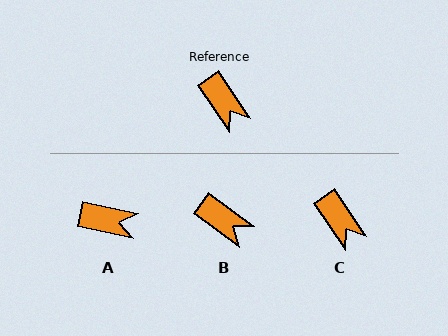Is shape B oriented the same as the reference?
No, it is off by about 20 degrees.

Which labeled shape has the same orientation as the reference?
C.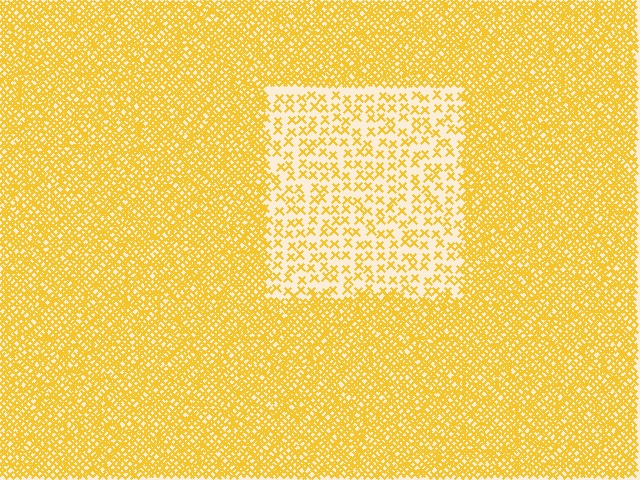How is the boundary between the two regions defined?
The boundary is defined by a change in element density (approximately 2.9x ratio). All elements are the same color, size, and shape.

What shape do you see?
I see a rectangle.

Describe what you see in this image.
The image contains small yellow elements arranged at two different densities. A rectangle-shaped region is visible where the elements are less densely packed than the surrounding area.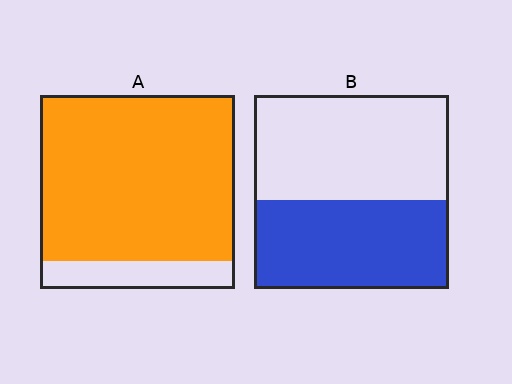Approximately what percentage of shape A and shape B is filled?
A is approximately 85% and B is approximately 45%.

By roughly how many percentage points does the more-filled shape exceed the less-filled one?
By roughly 40 percentage points (A over B).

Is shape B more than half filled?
No.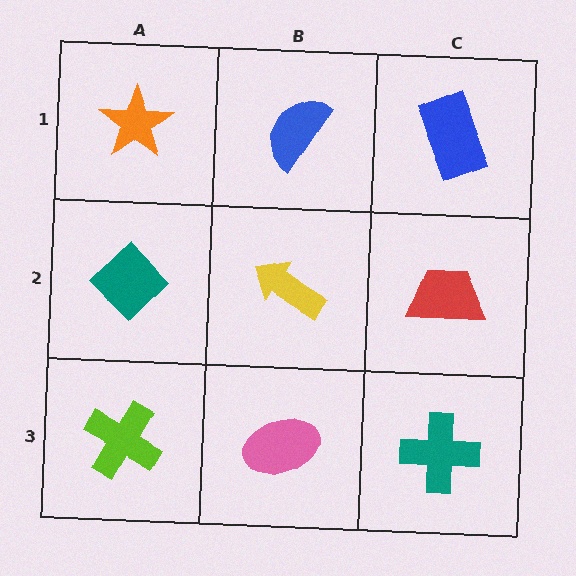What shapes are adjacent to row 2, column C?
A blue rectangle (row 1, column C), a teal cross (row 3, column C), a yellow arrow (row 2, column B).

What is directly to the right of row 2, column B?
A red trapezoid.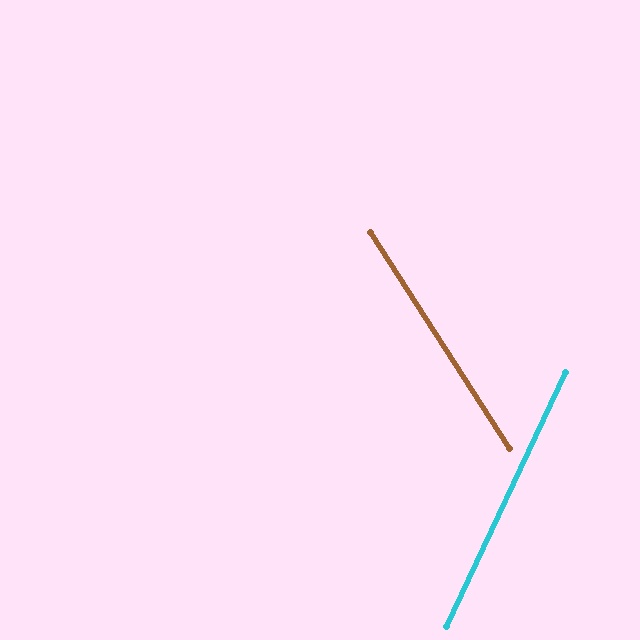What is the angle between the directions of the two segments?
Approximately 58 degrees.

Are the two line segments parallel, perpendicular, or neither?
Neither parallel nor perpendicular — they differ by about 58°.